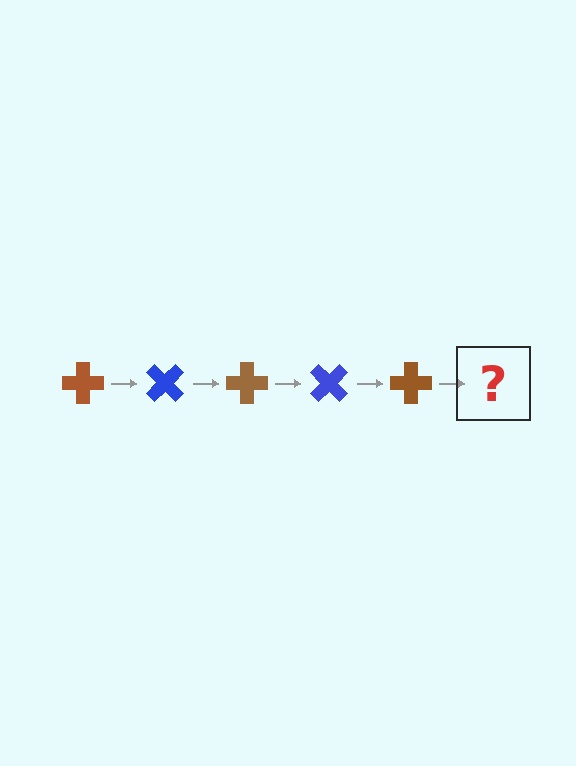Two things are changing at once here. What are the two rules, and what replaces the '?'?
The two rules are that it rotates 45 degrees each step and the color cycles through brown and blue. The '?' should be a blue cross, rotated 225 degrees from the start.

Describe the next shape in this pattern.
It should be a blue cross, rotated 225 degrees from the start.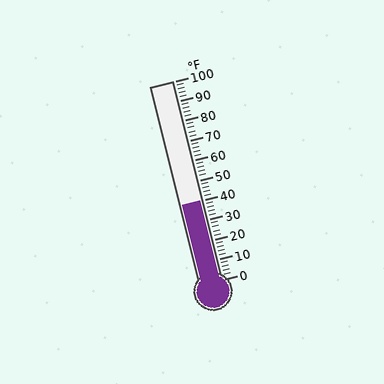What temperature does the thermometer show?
The thermometer shows approximately 40°F.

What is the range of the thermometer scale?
The thermometer scale ranges from 0°F to 100°F.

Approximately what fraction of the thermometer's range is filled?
The thermometer is filled to approximately 40% of its range.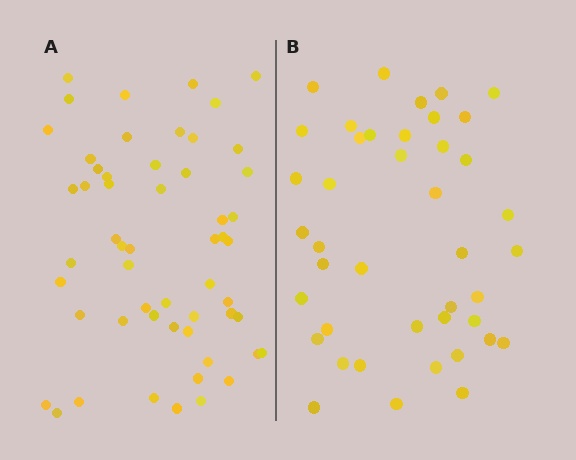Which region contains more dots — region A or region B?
Region A (the left region) has more dots.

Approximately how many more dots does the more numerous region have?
Region A has approximately 15 more dots than region B.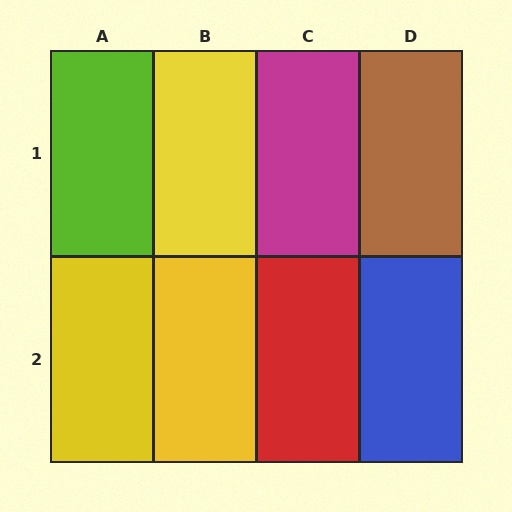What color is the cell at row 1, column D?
Brown.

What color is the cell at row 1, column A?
Lime.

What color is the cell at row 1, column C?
Magenta.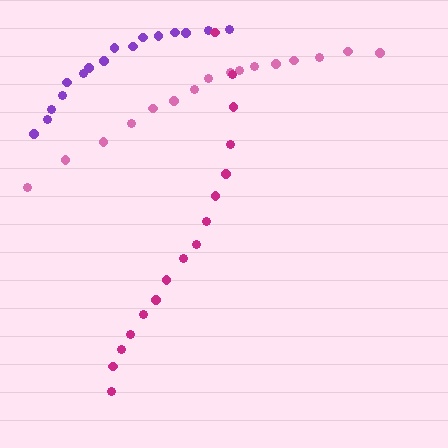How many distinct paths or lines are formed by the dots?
There are 3 distinct paths.